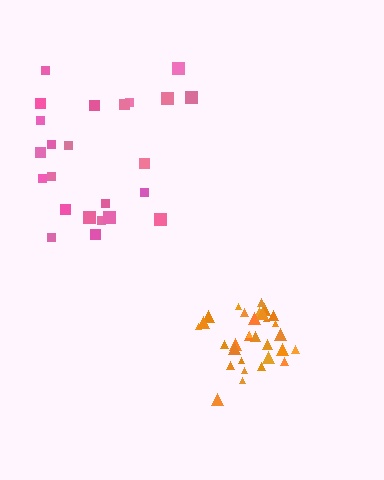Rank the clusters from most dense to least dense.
orange, pink.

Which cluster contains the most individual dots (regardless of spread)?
Orange (31).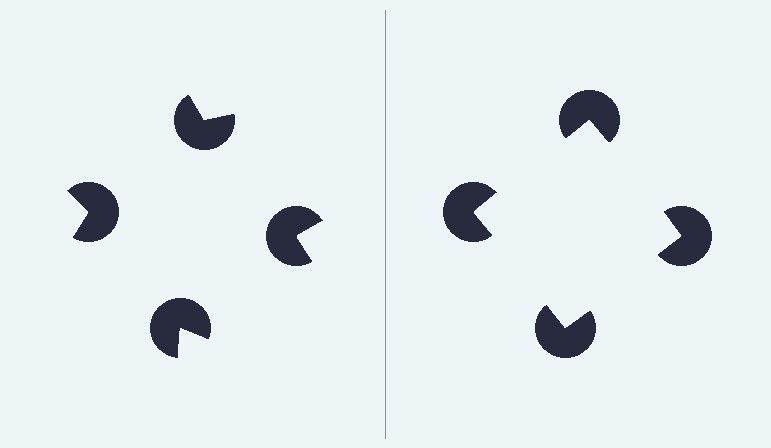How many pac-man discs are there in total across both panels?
8 — 4 on each side.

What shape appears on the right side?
An illusory square.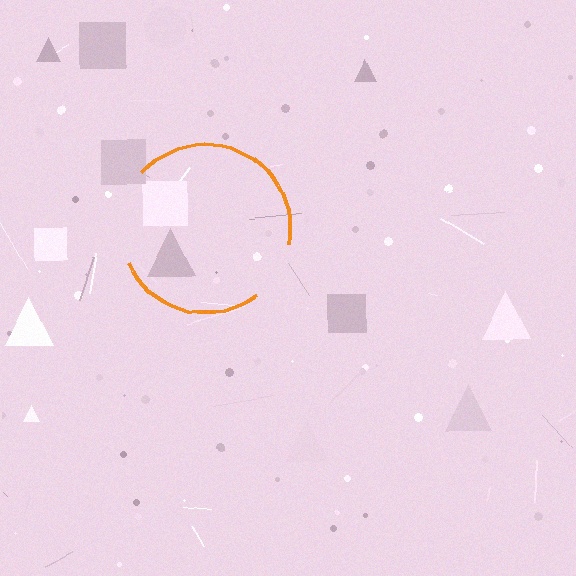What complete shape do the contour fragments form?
The contour fragments form a circle.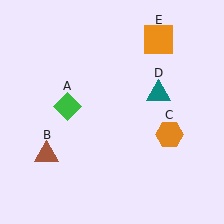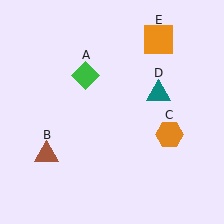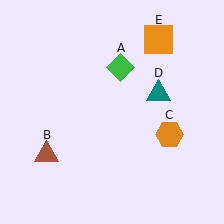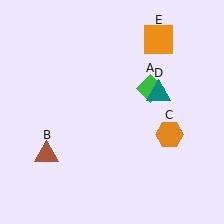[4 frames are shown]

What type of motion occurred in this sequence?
The green diamond (object A) rotated clockwise around the center of the scene.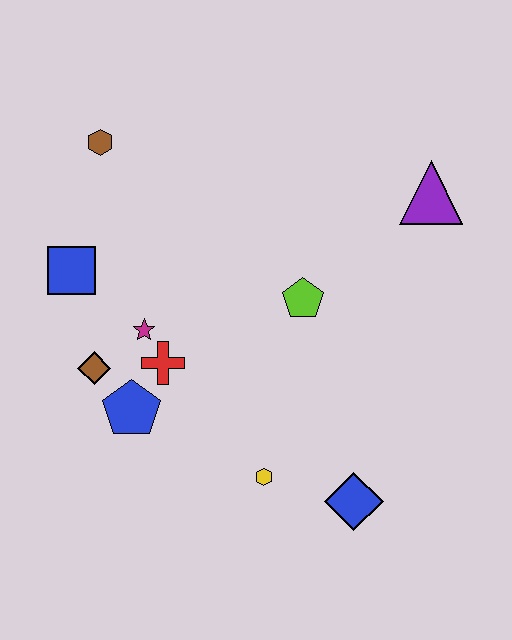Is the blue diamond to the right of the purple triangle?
No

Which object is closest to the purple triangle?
The lime pentagon is closest to the purple triangle.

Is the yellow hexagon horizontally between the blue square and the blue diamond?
Yes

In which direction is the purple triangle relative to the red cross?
The purple triangle is to the right of the red cross.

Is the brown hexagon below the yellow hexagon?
No